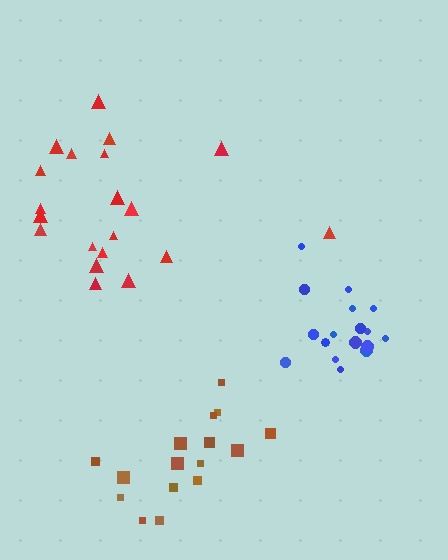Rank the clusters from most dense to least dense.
blue, brown, red.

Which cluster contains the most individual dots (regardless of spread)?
Red (20).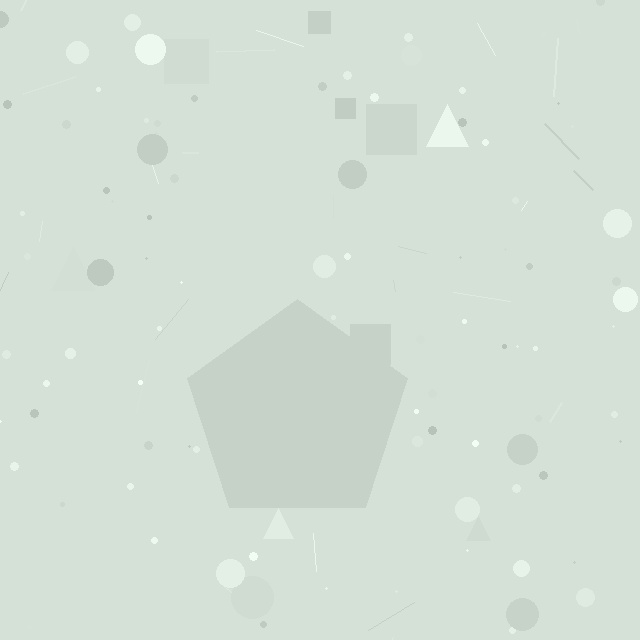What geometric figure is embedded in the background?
A pentagon is embedded in the background.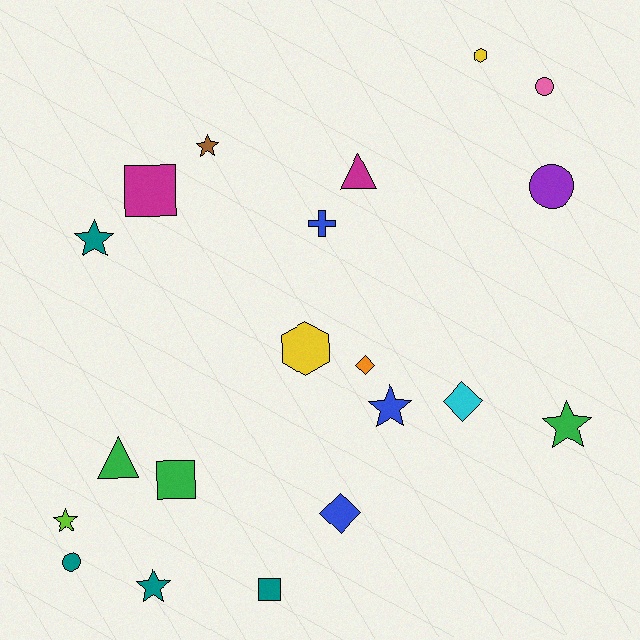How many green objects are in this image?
There are 3 green objects.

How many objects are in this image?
There are 20 objects.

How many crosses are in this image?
There is 1 cross.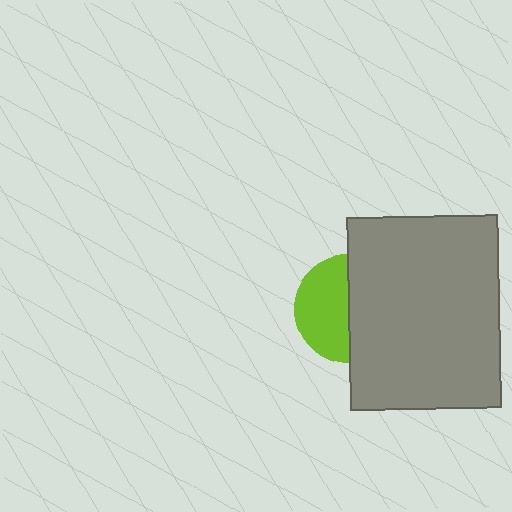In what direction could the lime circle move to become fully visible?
The lime circle could move left. That would shift it out from behind the gray rectangle entirely.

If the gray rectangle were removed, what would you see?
You would see the complete lime circle.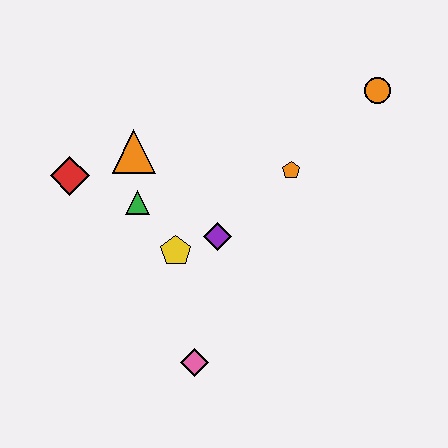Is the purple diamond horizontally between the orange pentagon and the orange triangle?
Yes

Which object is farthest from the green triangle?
The orange circle is farthest from the green triangle.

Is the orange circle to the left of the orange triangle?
No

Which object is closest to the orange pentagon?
The purple diamond is closest to the orange pentagon.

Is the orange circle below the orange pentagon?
No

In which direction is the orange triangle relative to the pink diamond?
The orange triangle is above the pink diamond.